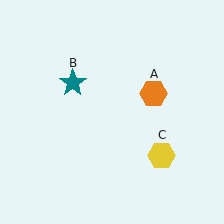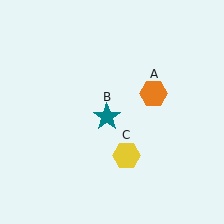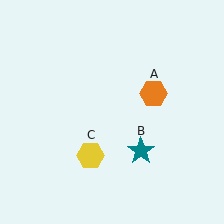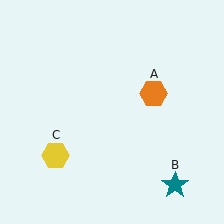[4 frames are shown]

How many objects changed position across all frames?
2 objects changed position: teal star (object B), yellow hexagon (object C).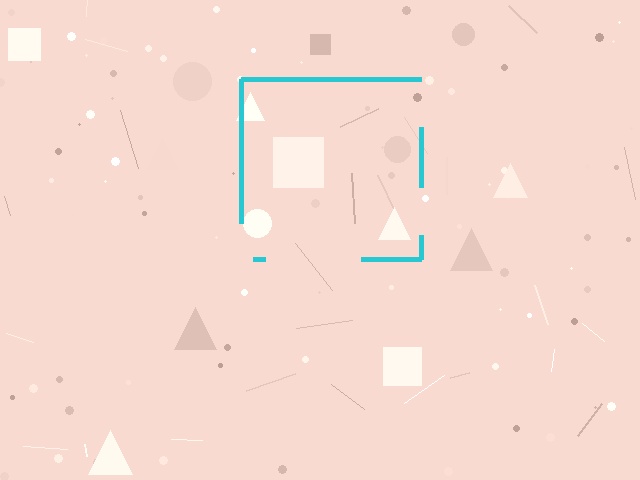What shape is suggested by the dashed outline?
The dashed outline suggests a square.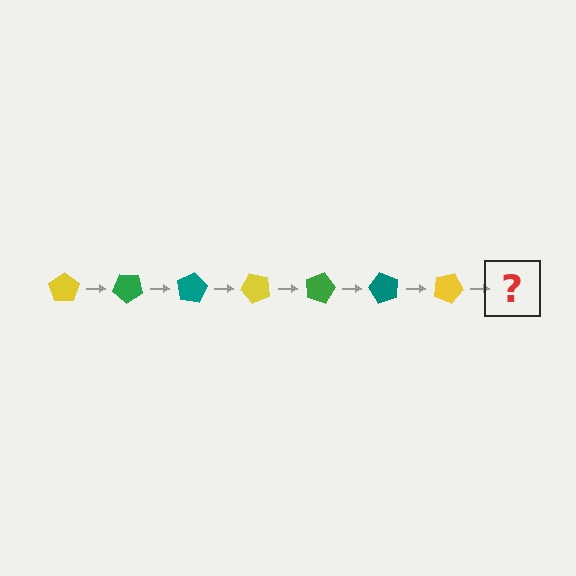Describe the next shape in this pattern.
It should be a green pentagon, rotated 280 degrees from the start.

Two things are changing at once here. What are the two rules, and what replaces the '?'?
The two rules are that it rotates 40 degrees each step and the color cycles through yellow, green, and teal. The '?' should be a green pentagon, rotated 280 degrees from the start.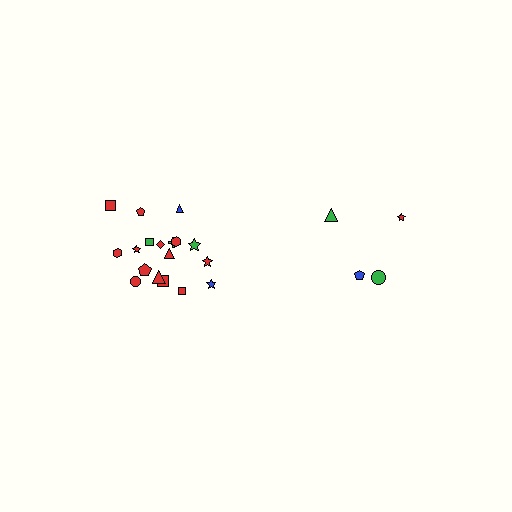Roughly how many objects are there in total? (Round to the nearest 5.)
Roughly 20 objects in total.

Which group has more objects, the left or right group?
The left group.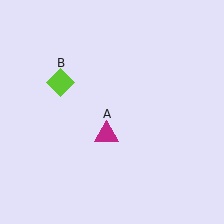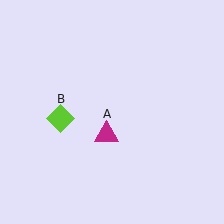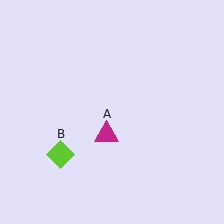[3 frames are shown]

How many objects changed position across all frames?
1 object changed position: lime diamond (object B).